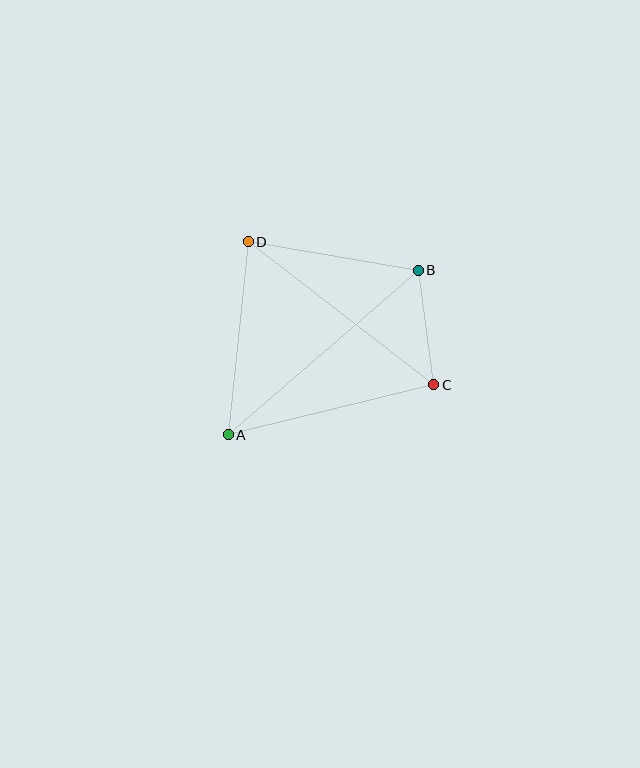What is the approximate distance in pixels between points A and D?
The distance between A and D is approximately 194 pixels.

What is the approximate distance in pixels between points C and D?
The distance between C and D is approximately 234 pixels.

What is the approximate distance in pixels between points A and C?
The distance between A and C is approximately 211 pixels.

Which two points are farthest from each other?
Points A and B are farthest from each other.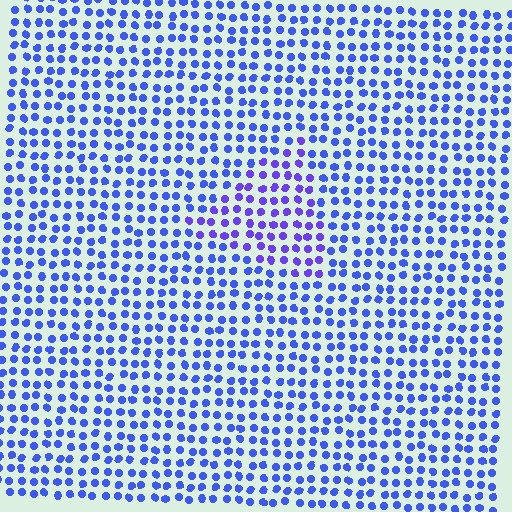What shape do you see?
I see a triangle.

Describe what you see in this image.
The image is filled with small blue elements in a uniform arrangement. A triangle-shaped region is visible where the elements are tinted to a slightly different hue, forming a subtle color boundary.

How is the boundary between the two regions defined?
The boundary is defined purely by a slight shift in hue (about 25 degrees). Spacing, size, and orientation are identical on both sides.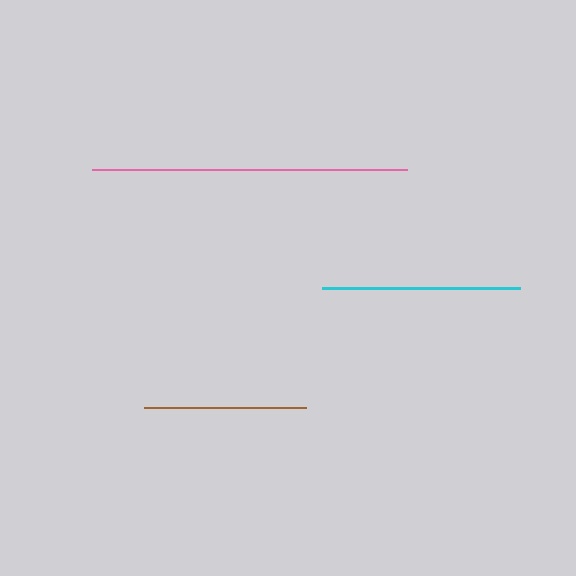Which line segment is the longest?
The pink line is the longest at approximately 315 pixels.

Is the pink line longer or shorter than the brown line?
The pink line is longer than the brown line.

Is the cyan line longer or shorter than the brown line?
The cyan line is longer than the brown line.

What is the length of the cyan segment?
The cyan segment is approximately 197 pixels long.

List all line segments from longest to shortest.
From longest to shortest: pink, cyan, brown.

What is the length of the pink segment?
The pink segment is approximately 315 pixels long.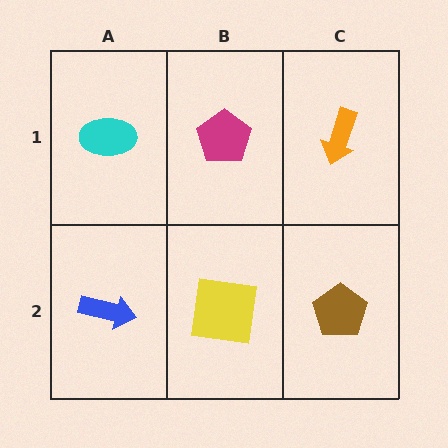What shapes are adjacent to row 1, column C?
A brown pentagon (row 2, column C), a magenta pentagon (row 1, column B).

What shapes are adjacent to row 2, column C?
An orange arrow (row 1, column C), a yellow square (row 2, column B).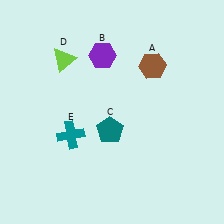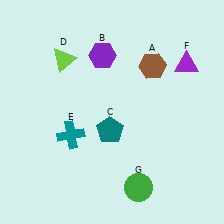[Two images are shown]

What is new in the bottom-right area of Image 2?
A green circle (G) was added in the bottom-right area of Image 2.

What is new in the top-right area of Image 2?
A purple triangle (F) was added in the top-right area of Image 2.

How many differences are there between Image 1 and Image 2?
There are 2 differences between the two images.